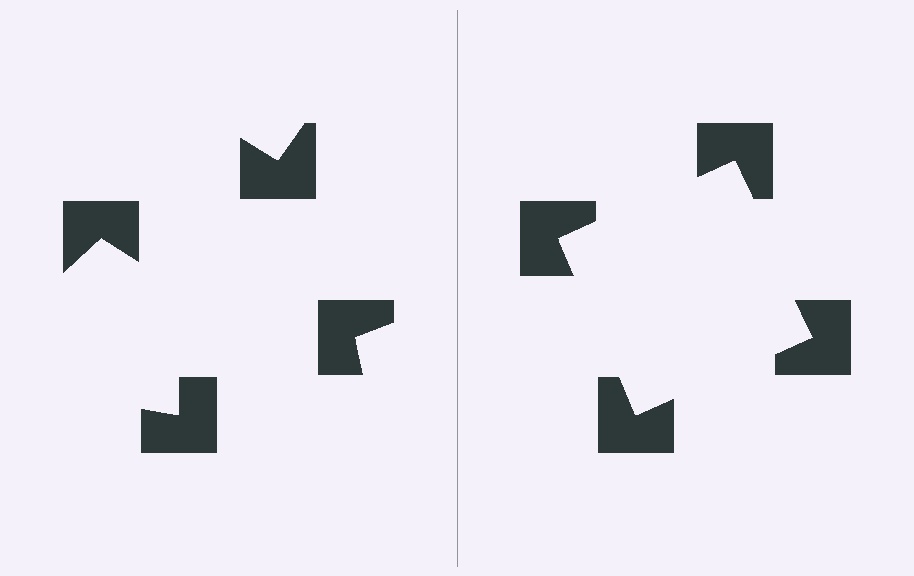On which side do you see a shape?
An illusory square appears on the right side. On the left side the wedge cuts are rotated, so no coherent shape forms.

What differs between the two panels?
The notched squares are positioned identically on both sides; only the wedge orientations differ. On the right they align to a square; on the left they are misaligned.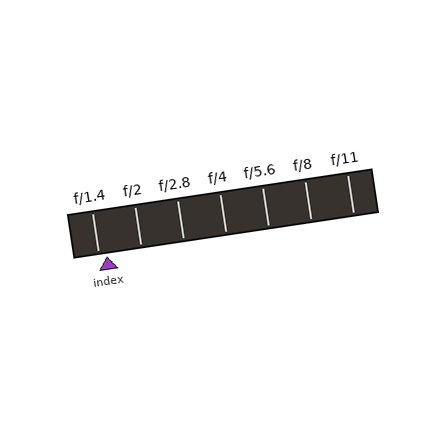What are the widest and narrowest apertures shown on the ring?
The widest aperture shown is f/1.4 and the narrowest is f/11.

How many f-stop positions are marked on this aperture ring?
There are 7 f-stop positions marked.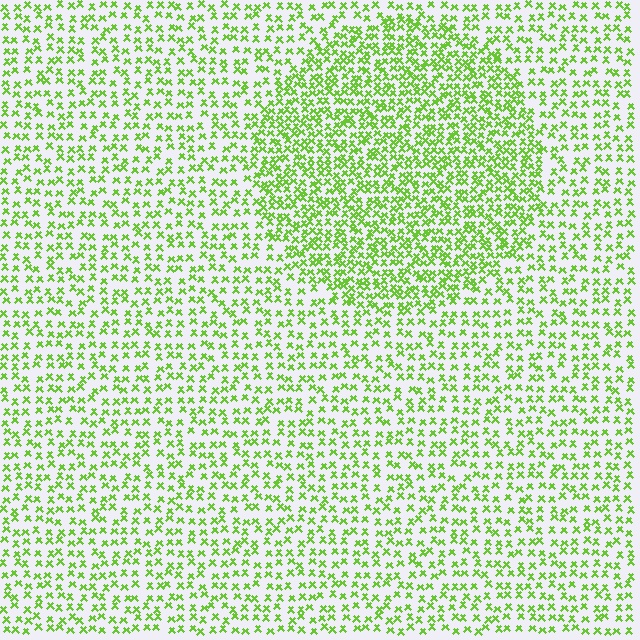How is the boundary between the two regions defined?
The boundary is defined by a change in element density (approximately 1.8x ratio). All elements are the same color, size, and shape.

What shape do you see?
I see a circle.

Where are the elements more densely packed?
The elements are more densely packed inside the circle boundary.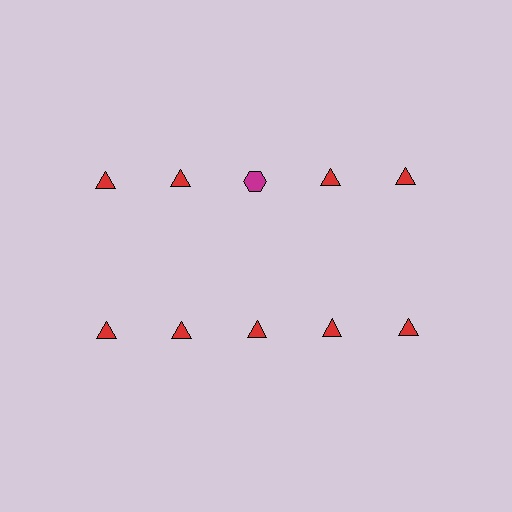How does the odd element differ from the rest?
It differs in both color (magenta instead of red) and shape (hexagon instead of triangle).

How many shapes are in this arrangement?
There are 10 shapes arranged in a grid pattern.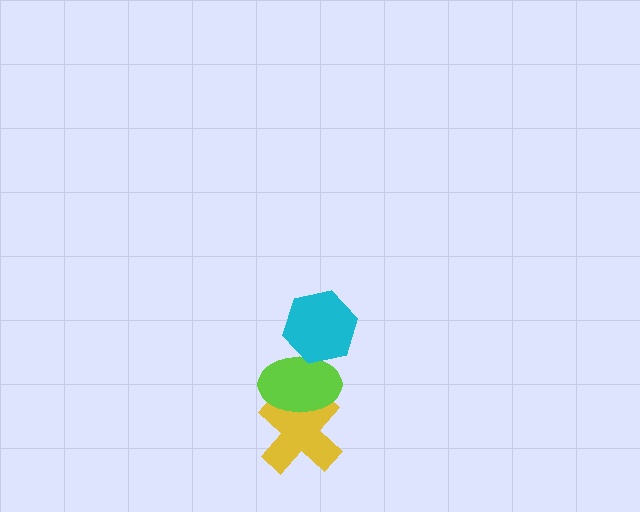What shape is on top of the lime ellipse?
The cyan hexagon is on top of the lime ellipse.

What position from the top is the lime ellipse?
The lime ellipse is 2nd from the top.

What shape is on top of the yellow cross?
The lime ellipse is on top of the yellow cross.